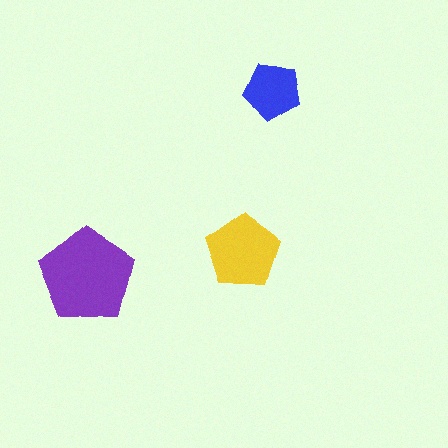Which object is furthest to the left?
The purple pentagon is leftmost.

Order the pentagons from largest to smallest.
the purple one, the yellow one, the blue one.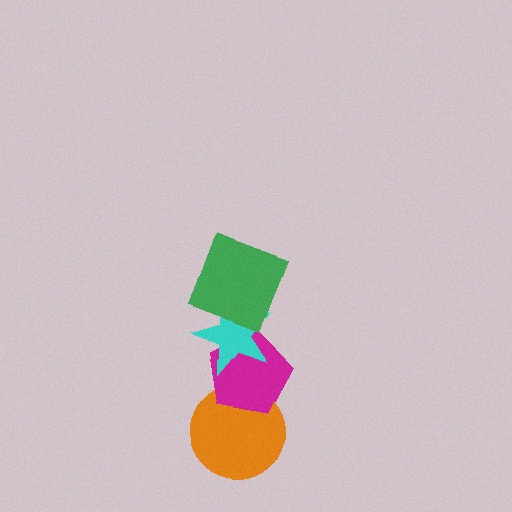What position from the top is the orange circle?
The orange circle is 4th from the top.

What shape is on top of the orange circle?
The magenta pentagon is on top of the orange circle.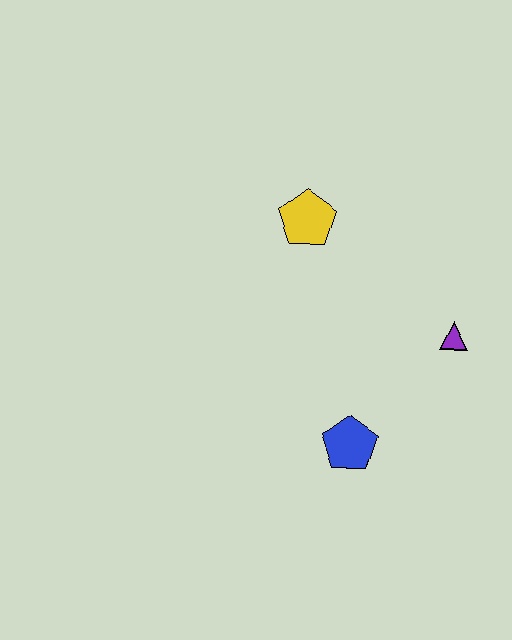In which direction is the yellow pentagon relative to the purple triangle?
The yellow pentagon is to the left of the purple triangle.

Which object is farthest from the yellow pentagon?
The blue pentagon is farthest from the yellow pentagon.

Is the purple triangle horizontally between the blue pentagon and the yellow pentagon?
No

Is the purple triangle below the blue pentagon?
No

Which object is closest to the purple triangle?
The blue pentagon is closest to the purple triangle.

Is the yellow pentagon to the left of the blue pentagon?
Yes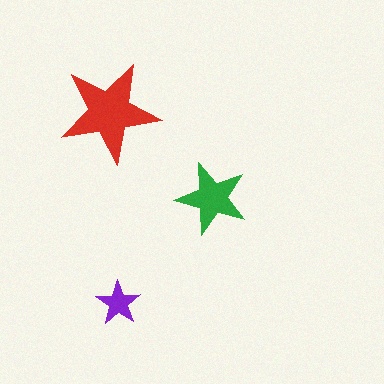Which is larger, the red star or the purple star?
The red one.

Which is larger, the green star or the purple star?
The green one.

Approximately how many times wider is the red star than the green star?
About 1.5 times wider.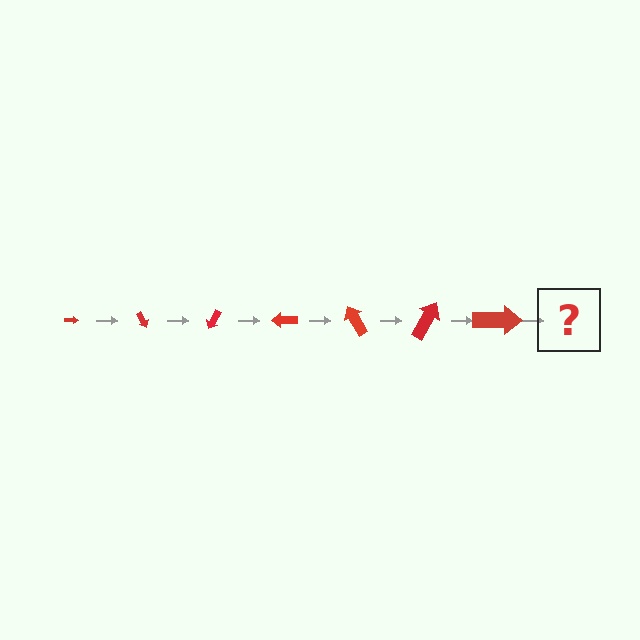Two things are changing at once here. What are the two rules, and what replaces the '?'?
The two rules are that the arrow grows larger each step and it rotates 60 degrees each step. The '?' should be an arrow, larger than the previous one and rotated 420 degrees from the start.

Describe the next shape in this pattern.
It should be an arrow, larger than the previous one and rotated 420 degrees from the start.